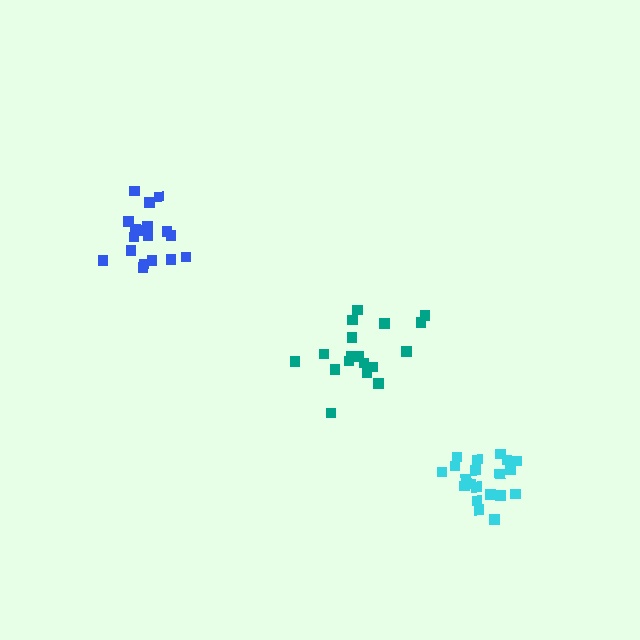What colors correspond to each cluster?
The clusters are colored: cyan, teal, blue.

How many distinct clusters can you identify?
There are 3 distinct clusters.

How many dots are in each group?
Group 1: 20 dots, Group 2: 18 dots, Group 3: 18 dots (56 total).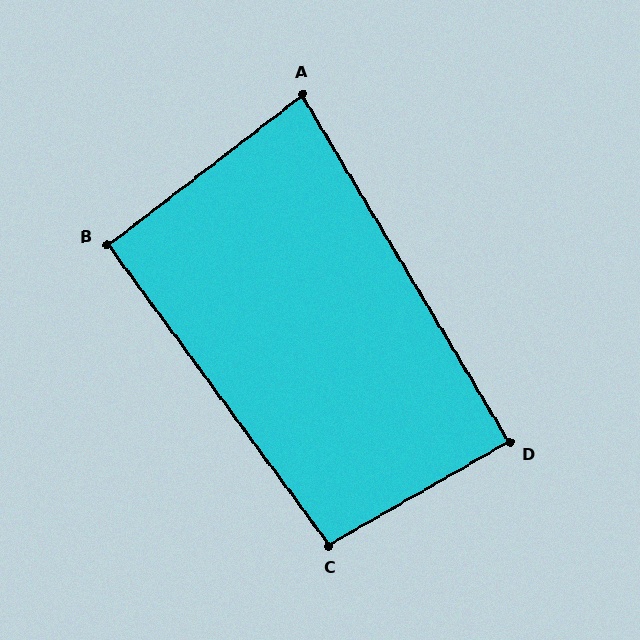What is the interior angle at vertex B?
Approximately 91 degrees (approximately right).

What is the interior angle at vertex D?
Approximately 89 degrees (approximately right).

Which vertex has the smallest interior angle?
A, at approximately 83 degrees.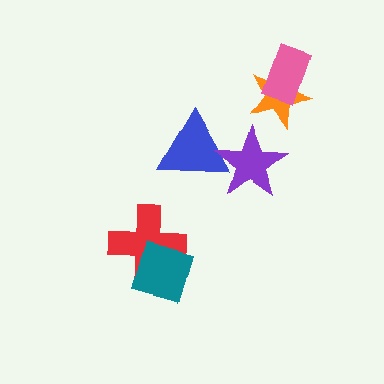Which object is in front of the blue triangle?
The purple star is in front of the blue triangle.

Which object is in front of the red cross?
The teal diamond is in front of the red cross.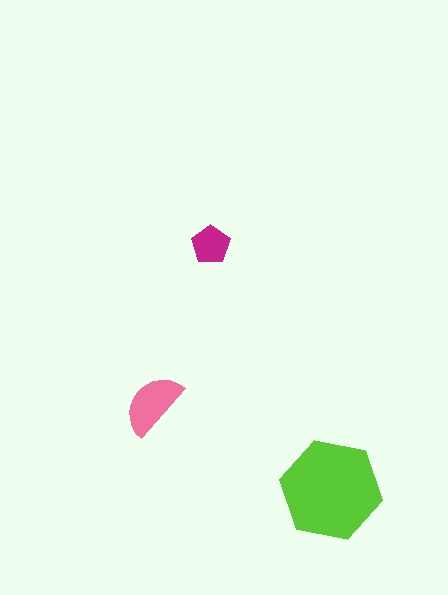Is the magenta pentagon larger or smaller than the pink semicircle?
Smaller.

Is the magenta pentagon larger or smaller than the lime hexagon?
Smaller.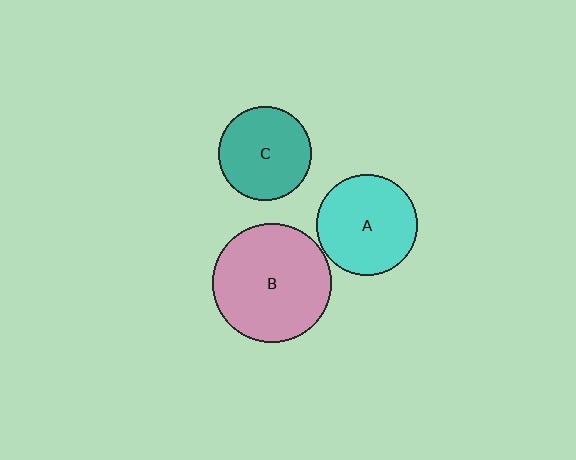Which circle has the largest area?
Circle B (pink).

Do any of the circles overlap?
No, none of the circles overlap.